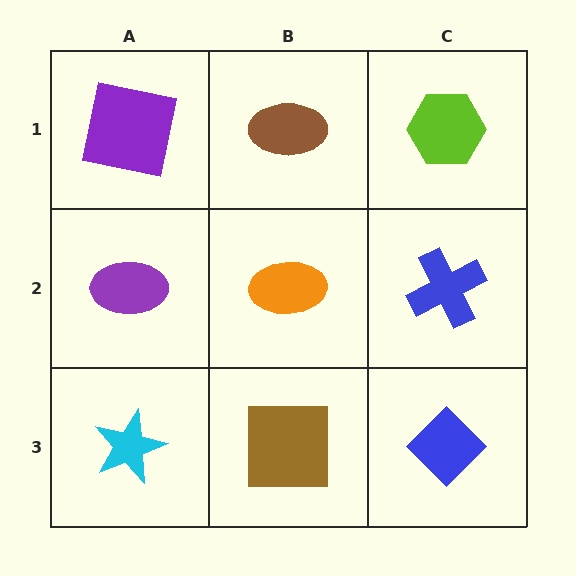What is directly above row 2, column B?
A brown ellipse.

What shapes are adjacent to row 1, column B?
An orange ellipse (row 2, column B), a purple square (row 1, column A), a lime hexagon (row 1, column C).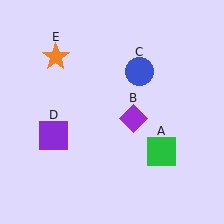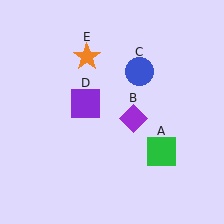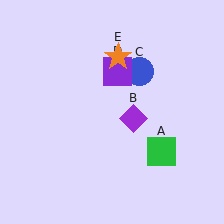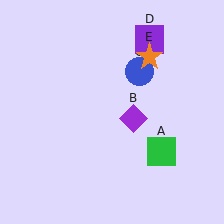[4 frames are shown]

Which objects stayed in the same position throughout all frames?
Green square (object A) and purple diamond (object B) and blue circle (object C) remained stationary.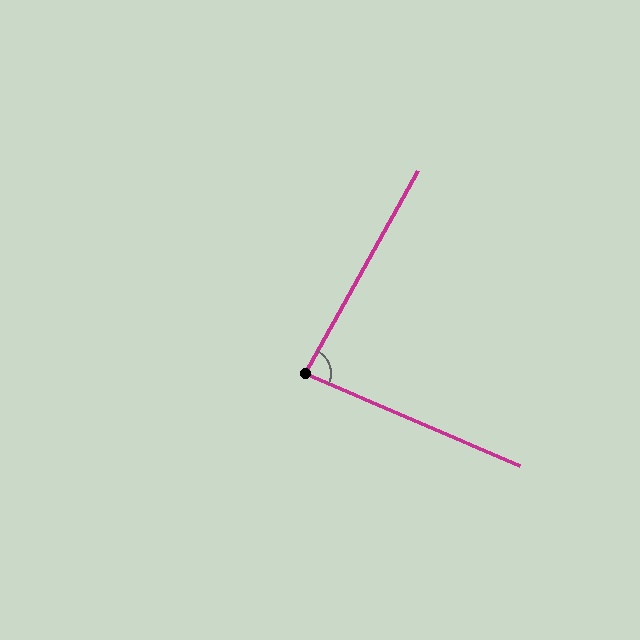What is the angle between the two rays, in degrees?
Approximately 84 degrees.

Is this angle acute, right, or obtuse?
It is acute.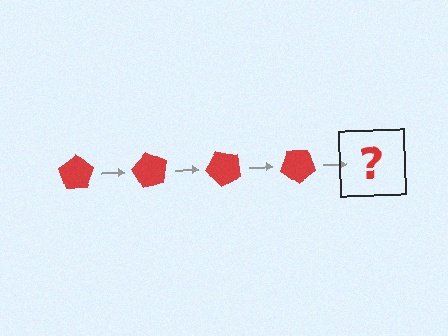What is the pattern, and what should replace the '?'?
The pattern is that the pentagon rotates 60 degrees each step. The '?' should be a red pentagon rotated 240 degrees.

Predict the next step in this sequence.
The next step is a red pentagon rotated 240 degrees.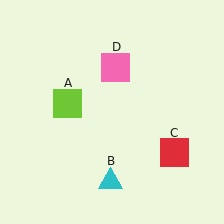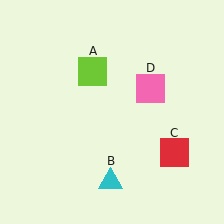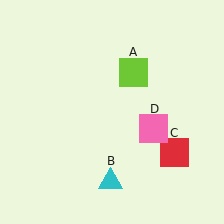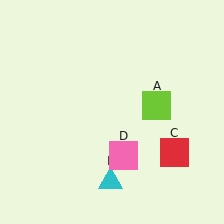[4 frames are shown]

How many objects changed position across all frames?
2 objects changed position: lime square (object A), pink square (object D).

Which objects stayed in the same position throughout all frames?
Cyan triangle (object B) and red square (object C) remained stationary.